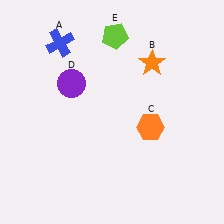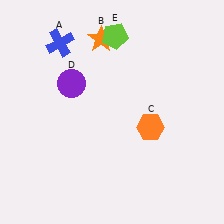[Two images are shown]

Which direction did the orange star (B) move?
The orange star (B) moved left.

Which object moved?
The orange star (B) moved left.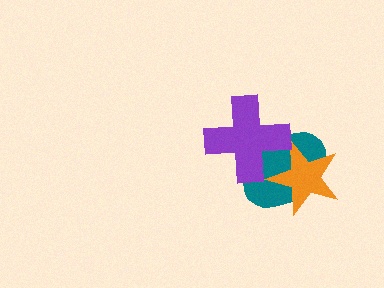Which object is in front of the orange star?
The purple cross is in front of the orange star.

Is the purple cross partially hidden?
No, no other shape covers it.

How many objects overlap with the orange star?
2 objects overlap with the orange star.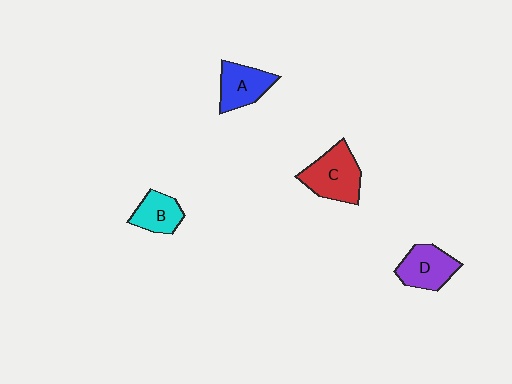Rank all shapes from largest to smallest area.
From largest to smallest: C (red), D (purple), A (blue), B (cyan).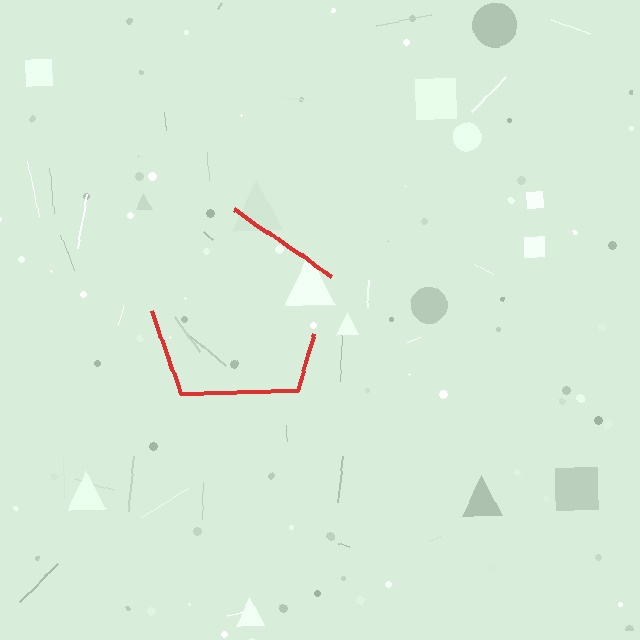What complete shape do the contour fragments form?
The contour fragments form a pentagon.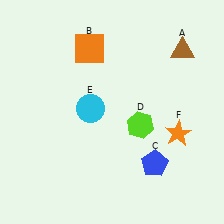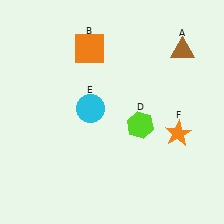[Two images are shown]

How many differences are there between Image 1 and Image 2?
There is 1 difference between the two images.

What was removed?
The blue pentagon (C) was removed in Image 2.